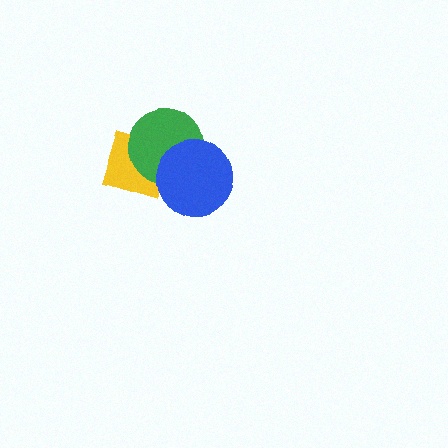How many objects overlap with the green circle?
2 objects overlap with the green circle.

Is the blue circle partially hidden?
No, no other shape covers it.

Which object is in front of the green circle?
The blue circle is in front of the green circle.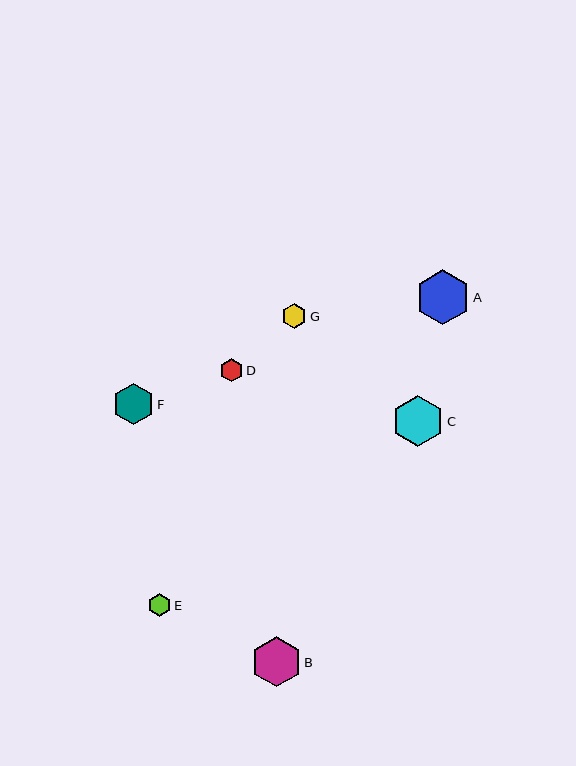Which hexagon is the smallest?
Hexagon E is the smallest with a size of approximately 23 pixels.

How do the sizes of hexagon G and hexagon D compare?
Hexagon G and hexagon D are approximately the same size.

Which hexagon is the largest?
Hexagon A is the largest with a size of approximately 55 pixels.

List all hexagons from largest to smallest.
From largest to smallest: A, C, B, F, G, D, E.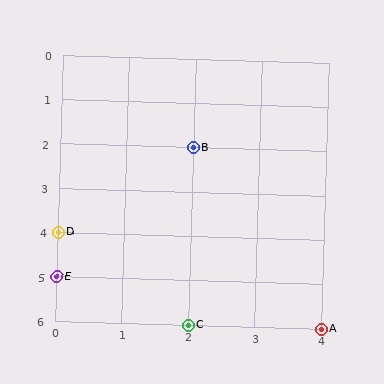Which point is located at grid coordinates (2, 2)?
Point B is at (2, 2).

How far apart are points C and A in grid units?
Points C and A are 2 columns apart.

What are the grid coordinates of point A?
Point A is at grid coordinates (4, 6).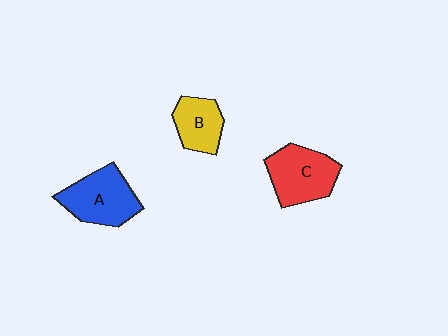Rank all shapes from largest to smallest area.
From largest to smallest: A (blue), C (red), B (yellow).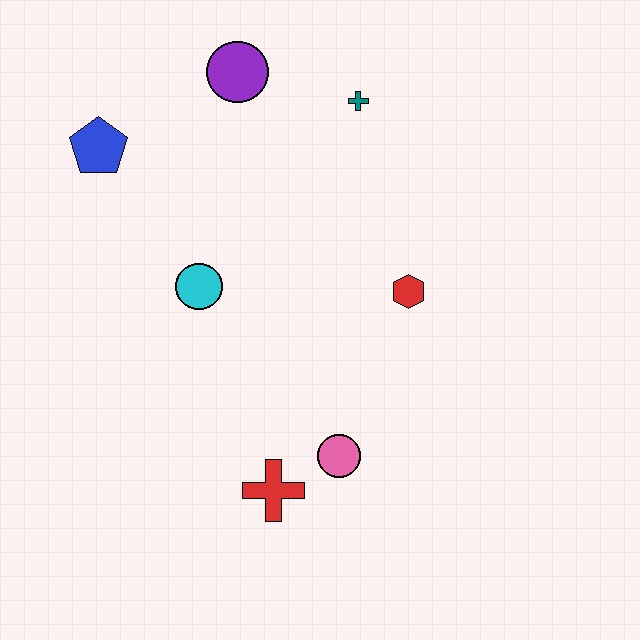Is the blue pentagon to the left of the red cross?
Yes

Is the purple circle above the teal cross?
Yes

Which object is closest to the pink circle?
The red cross is closest to the pink circle.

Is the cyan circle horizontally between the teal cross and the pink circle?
No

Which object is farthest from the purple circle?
The red cross is farthest from the purple circle.